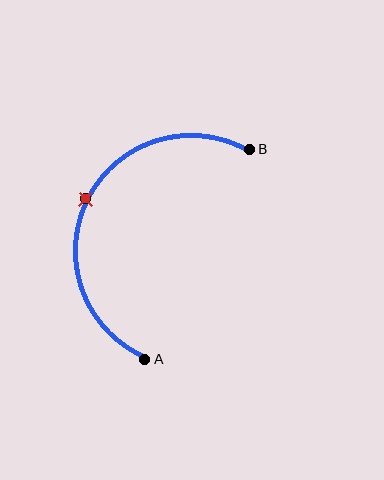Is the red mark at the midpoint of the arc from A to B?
Yes. The red mark lies on the arc at equal arc-length from both A and B — it is the arc midpoint.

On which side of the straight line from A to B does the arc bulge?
The arc bulges to the left of the straight line connecting A and B.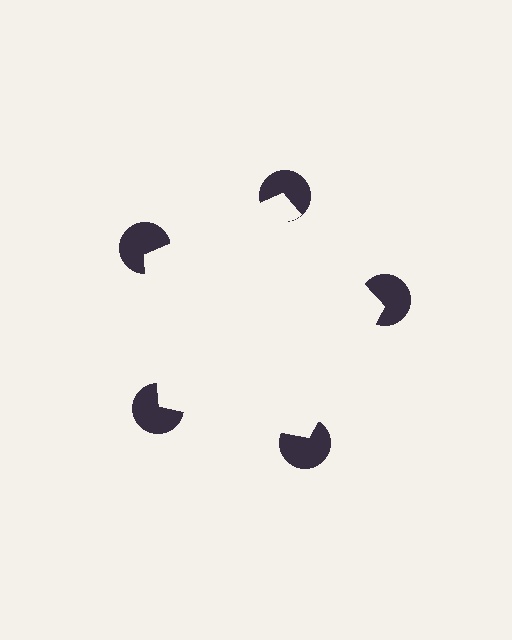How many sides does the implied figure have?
5 sides.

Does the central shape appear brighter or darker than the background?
It typically appears slightly brighter than the background, even though no actual brightness change is drawn.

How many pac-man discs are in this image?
There are 5 — one at each vertex of the illusory pentagon.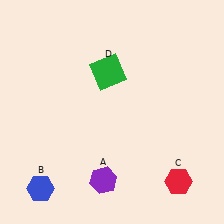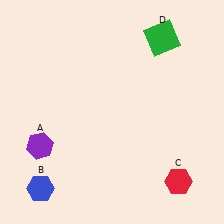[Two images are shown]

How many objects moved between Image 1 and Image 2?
2 objects moved between the two images.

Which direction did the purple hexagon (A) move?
The purple hexagon (A) moved left.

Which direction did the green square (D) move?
The green square (D) moved right.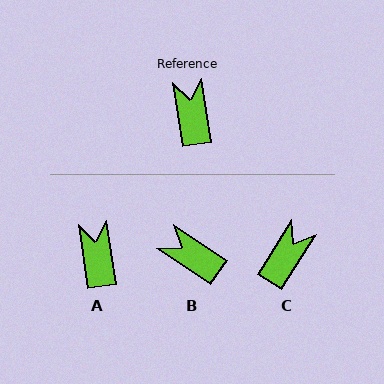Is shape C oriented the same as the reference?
No, it is off by about 40 degrees.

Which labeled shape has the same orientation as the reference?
A.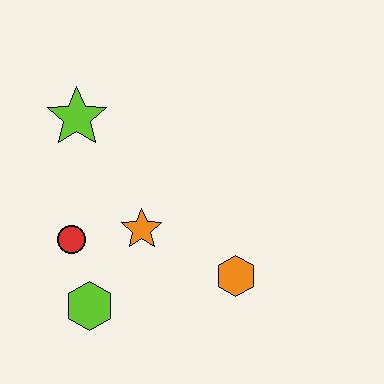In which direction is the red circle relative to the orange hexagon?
The red circle is to the left of the orange hexagon.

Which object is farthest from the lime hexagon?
The lime star is farthest from the lime hexagon.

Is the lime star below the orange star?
No